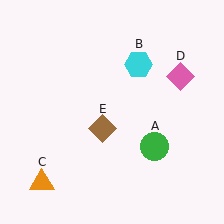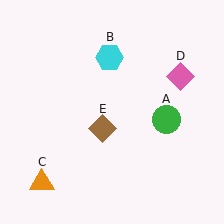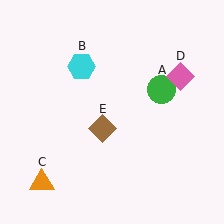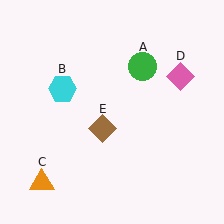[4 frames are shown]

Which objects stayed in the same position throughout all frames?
Orange triangle (object C) and pink diamond (object D) and brown diamond (object E) remained stationary.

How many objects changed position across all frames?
2 objects changed position: green circle (object A), cyan hexagon (object B).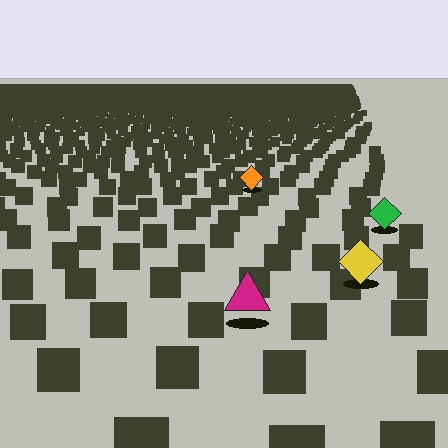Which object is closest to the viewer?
The magenta triangle is closest. The texture marks near it are larger and more spread out.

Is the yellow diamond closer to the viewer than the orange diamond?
Yes. The yellow diamond is closer — you can tell from the texture gradient: the ground texture is coarser near it.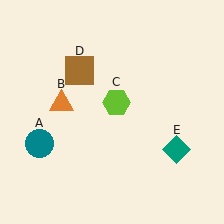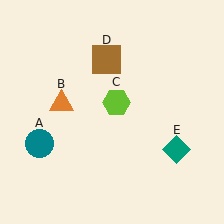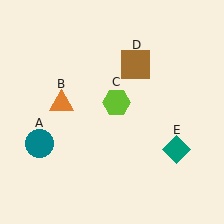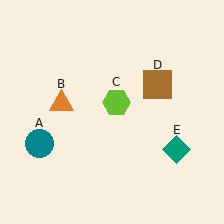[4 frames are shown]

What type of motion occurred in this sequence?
The brown square (object D) rotated clockwise around the center of the scene.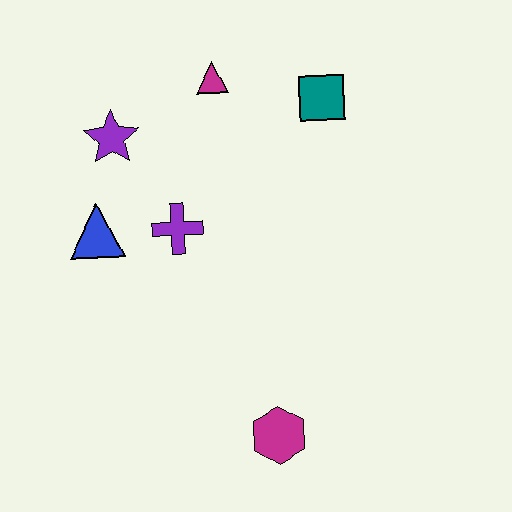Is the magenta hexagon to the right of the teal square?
No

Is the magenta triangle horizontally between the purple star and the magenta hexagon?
Yes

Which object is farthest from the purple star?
The magenta hexagon is farthest from the purple star.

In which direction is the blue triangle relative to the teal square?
The blue triangle is to the left of the teal square.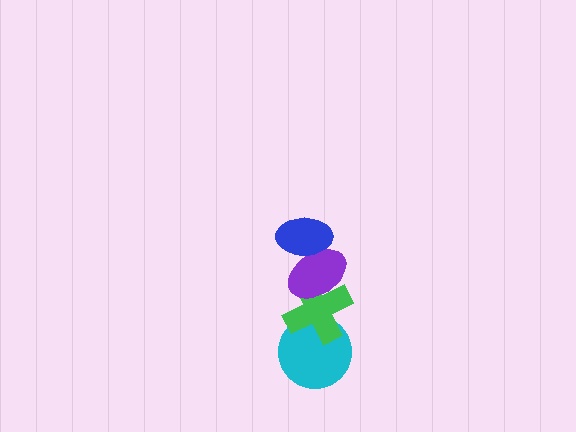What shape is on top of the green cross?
The purple ellipse is on top of the green cross.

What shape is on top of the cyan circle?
The green cross is on top of the cyan circle.